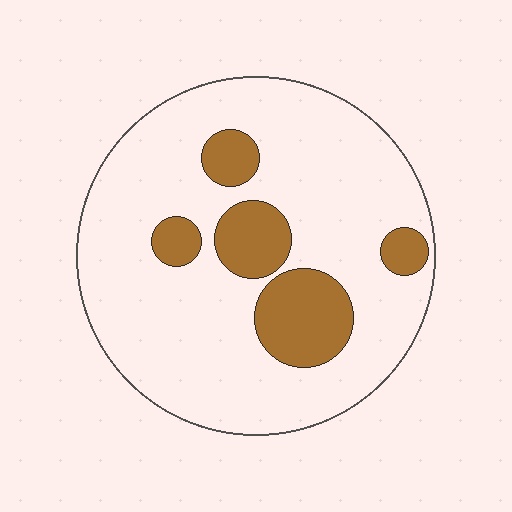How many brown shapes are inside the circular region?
5.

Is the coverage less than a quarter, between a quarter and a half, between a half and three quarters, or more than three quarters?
Less than a quarter.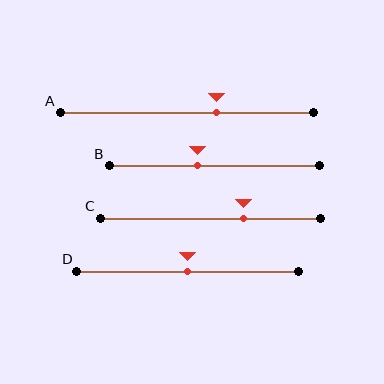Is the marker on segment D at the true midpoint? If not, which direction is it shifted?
Yes, the marker on segment D is at the true midpoint.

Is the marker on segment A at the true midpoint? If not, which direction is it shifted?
No, the marker on segment A is shifted to the right by about 12% of the segment length.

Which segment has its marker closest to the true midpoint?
Segment D has its marker closest to the true midpoint.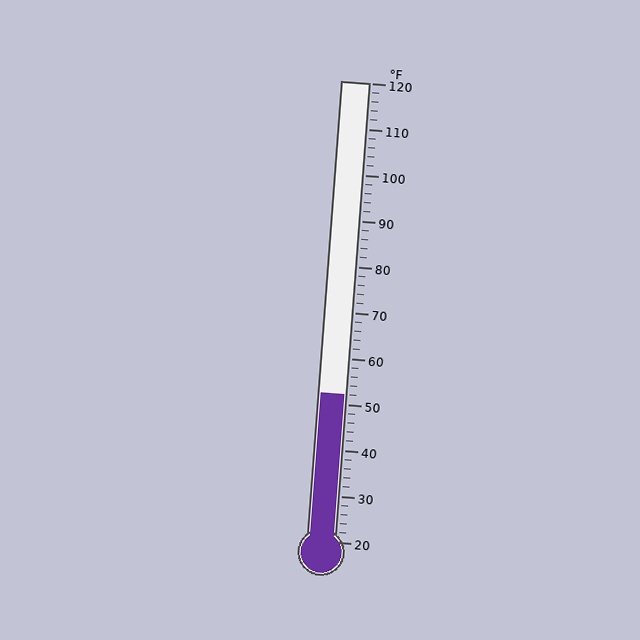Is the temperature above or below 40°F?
The temperature is above 40°F.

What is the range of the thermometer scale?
The thermometer scale ranges from 20°F to 120°F.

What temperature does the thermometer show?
The thermometer shows approximately 52°F.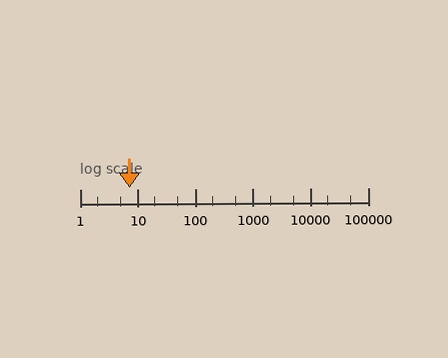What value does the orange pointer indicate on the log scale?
The pointer indicates approximately 7.1.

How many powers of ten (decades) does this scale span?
The scale spans 5 decades, from 1 to 100000.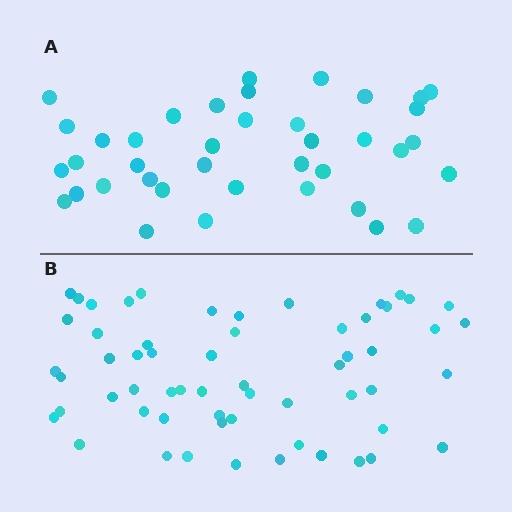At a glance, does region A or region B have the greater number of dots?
Region B (the bottom region) has more dots.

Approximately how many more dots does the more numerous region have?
Region B has approximately 20 more dots than region A.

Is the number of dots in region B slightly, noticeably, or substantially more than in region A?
Region B has substantially more. The ratio is roughly 1.5 to 1.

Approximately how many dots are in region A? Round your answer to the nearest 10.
About 40 dots. (The exact count is 39, which rounds to 40.)